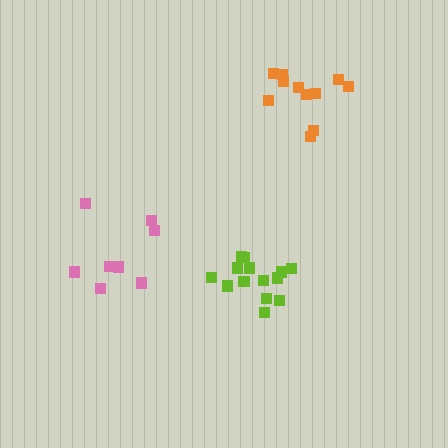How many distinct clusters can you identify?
There are 3 distinct clusters.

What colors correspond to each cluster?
The clusters are colored: lime, orange, pink.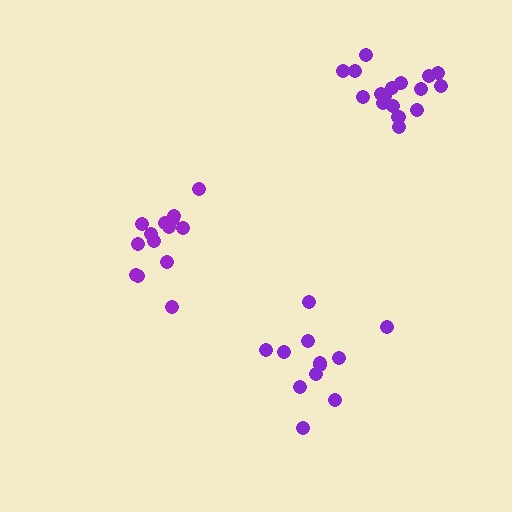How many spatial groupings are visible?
There are 3 spatial groupings.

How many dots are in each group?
Group 1: 12 dots, Group 2: 14 dots, Group 3: 18 dots (44 total).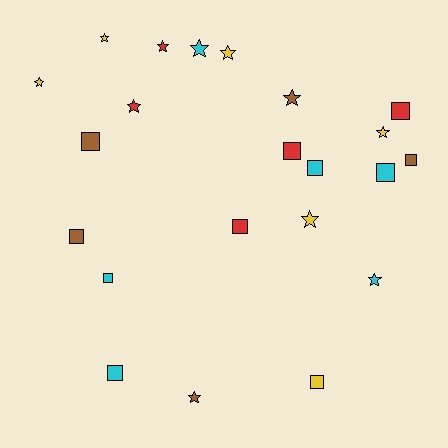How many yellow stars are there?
There are 5 yellow stars.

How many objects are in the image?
There are 22 objects.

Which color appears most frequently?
Yellow, with 6 objects.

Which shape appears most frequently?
Star, with 11 objects.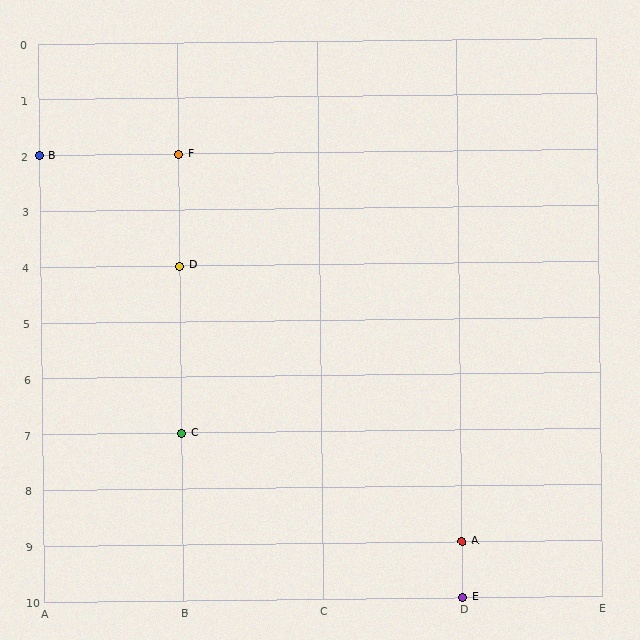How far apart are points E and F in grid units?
Points E and F are 2 columns and 8 rows apart (about 8.2 grid units diagonally).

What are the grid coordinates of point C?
Point C is at grid coordinates (B, 7).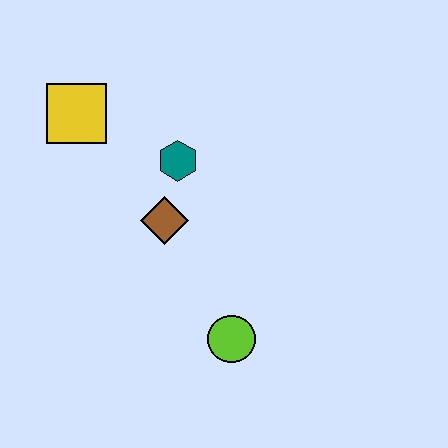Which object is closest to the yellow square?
The teal hexagon is closest to the yellow square.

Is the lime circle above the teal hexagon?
No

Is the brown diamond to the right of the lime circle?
No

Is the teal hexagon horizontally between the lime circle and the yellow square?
Yes